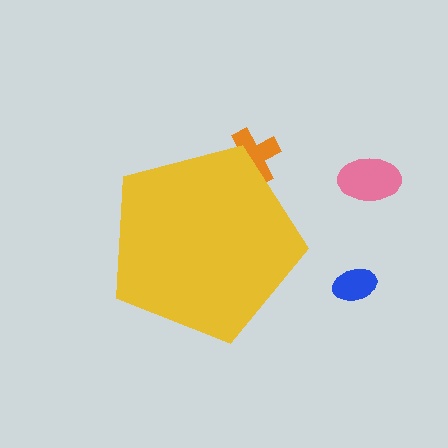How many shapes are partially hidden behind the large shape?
1 shape is partially hidden.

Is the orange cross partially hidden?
Yes, the orange cross is partially hidden behind the yellow pentagon.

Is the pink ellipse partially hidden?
No, the pink ellipse is fully visible.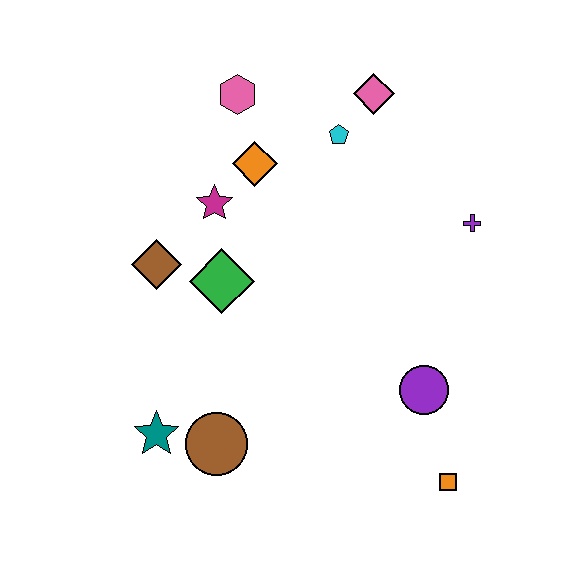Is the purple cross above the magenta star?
No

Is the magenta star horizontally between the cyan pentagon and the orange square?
No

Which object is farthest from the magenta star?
The orange square is farthest from the magenta star.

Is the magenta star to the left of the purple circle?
Yes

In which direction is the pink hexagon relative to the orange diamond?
The pink hexagon is above the orange diamond.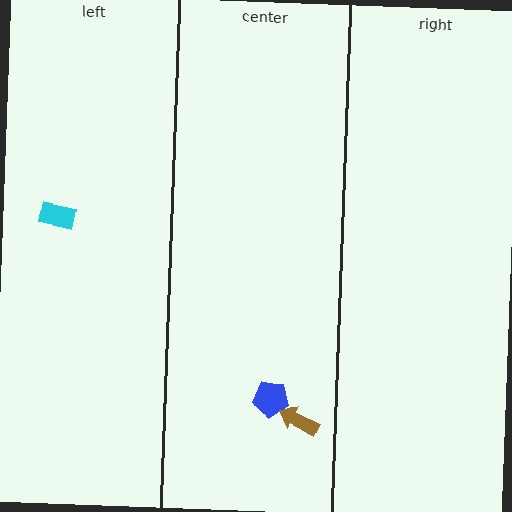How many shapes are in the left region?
1.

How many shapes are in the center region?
2.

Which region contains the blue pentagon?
The center region.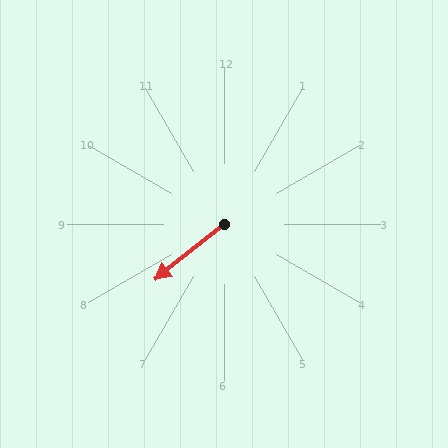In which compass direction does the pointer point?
Southwest.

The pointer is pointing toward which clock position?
Roughly 8 o'clock.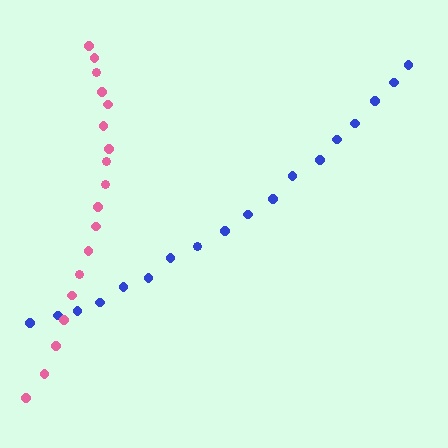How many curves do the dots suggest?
There are 2 distinct paths.